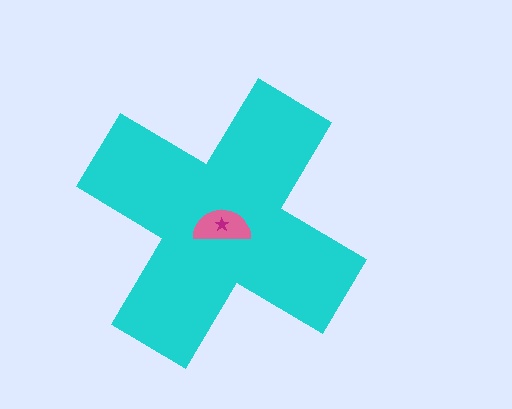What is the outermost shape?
The cyan cross.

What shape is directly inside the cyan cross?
The pink semicircle.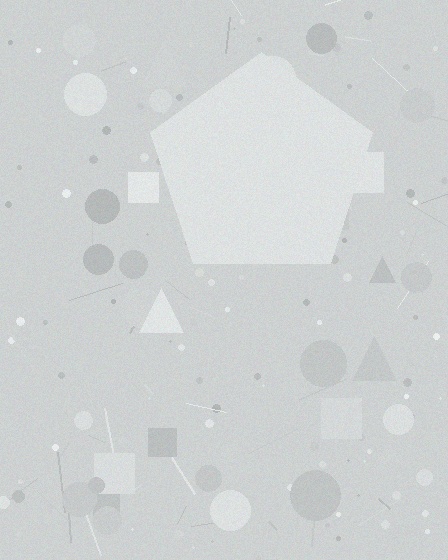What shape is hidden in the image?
A pentagon is hidden in the image.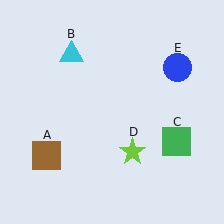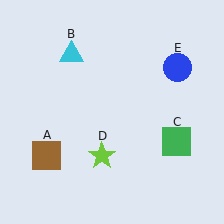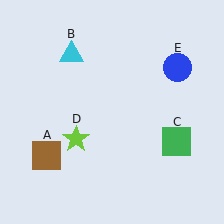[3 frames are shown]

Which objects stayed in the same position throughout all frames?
Brown square (object A) and cyan triangle (object B) and green square (object C) and blue circle (object E) remained stationary.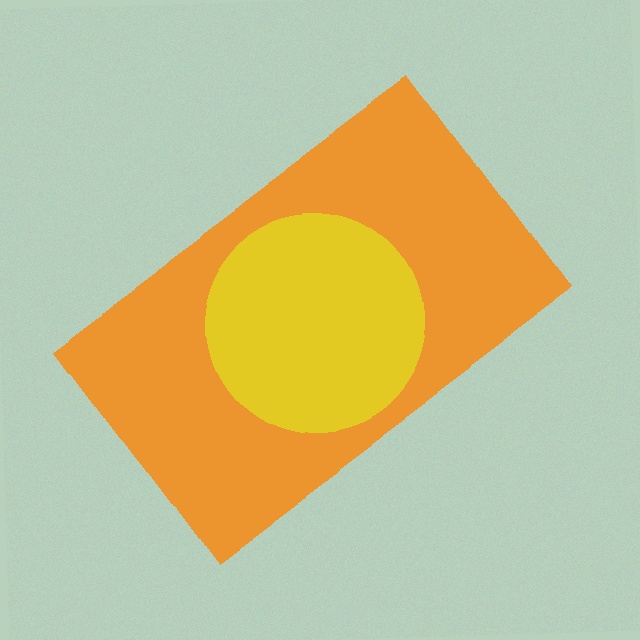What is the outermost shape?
The orange rectangle.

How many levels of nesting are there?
2.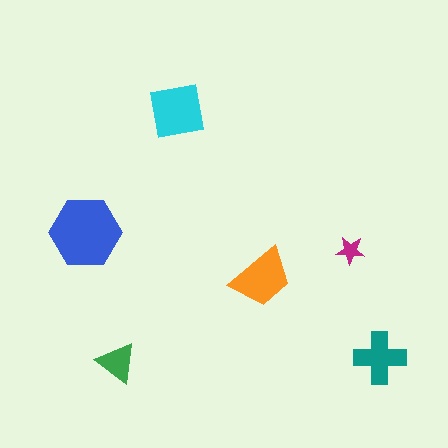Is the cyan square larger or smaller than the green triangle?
Larger.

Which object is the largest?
The blue hexagon.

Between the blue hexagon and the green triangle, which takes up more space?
The blue hexagon.